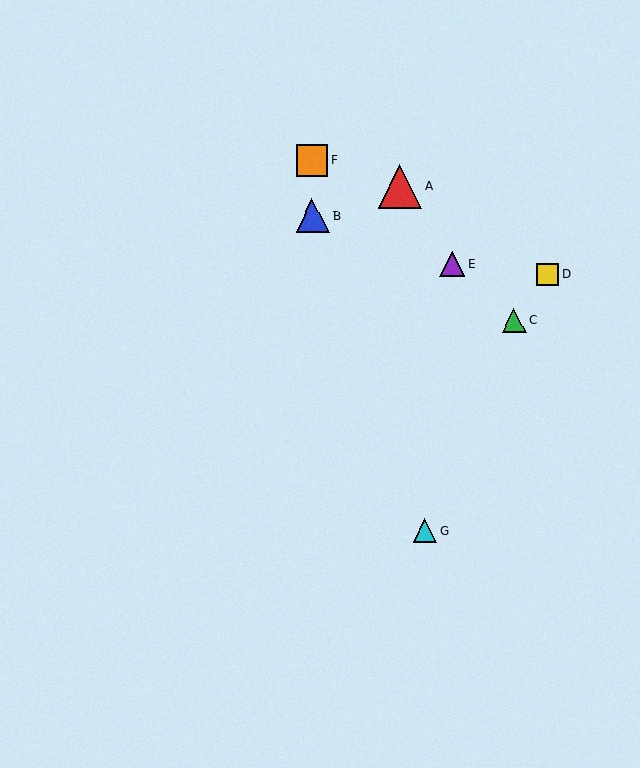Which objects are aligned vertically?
Objects B, F are aligned vertically.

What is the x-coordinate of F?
Object F is at x≈312.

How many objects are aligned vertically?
2 objects (B, F) are aligned vertically.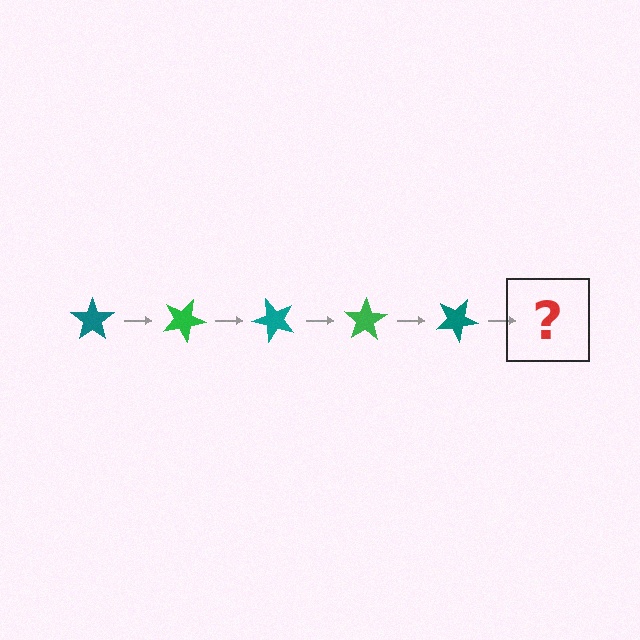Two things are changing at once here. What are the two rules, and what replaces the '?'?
The two rules are that it rotates 25 degrees each step and the color cycles through teal and green. The '?' should be a green star, rotated 125 degrees from the start.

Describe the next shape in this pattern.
It should be a green star, rotated 125 degrees from the start.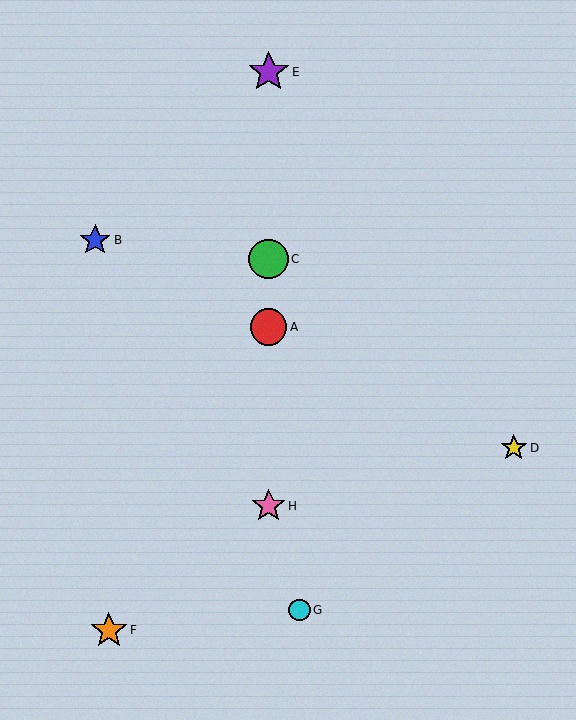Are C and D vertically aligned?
No, C is at x≈269 and D is at x≈514.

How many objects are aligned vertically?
4 objects (A, C, E, H) are aligned vertically.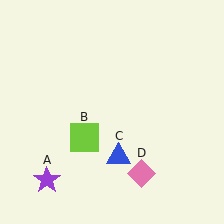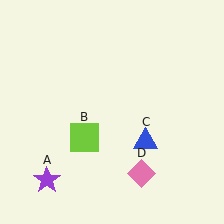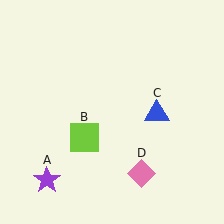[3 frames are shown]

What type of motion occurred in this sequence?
The blue triangle (object C) rotated counterclockwise around the center of the scene.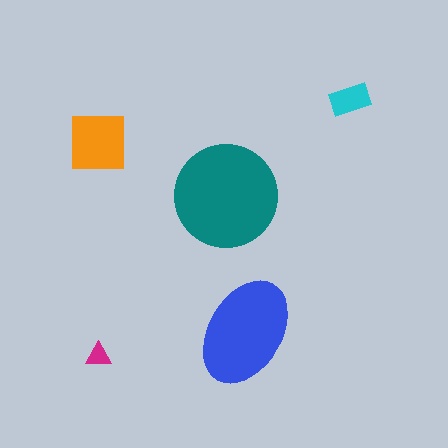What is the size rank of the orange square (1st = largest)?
3rd.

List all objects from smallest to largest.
The magenta triangle, the cyan rectangle, the orange square, the blue ellipse, the teal circle.